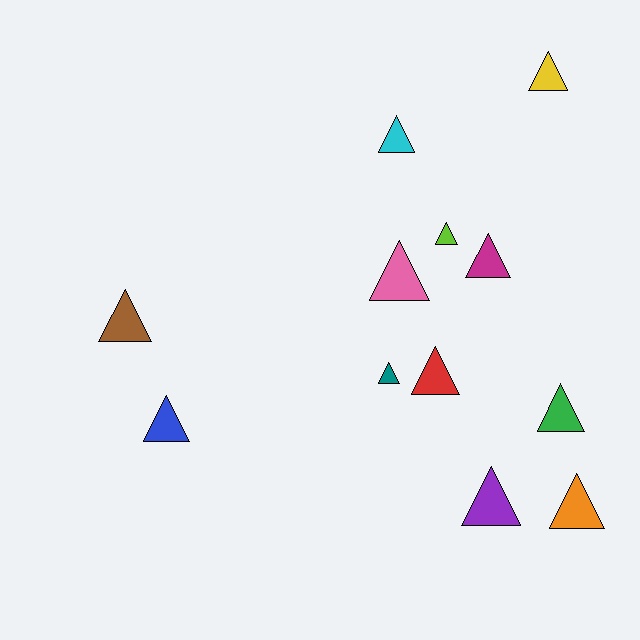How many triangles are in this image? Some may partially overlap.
There are 12 triangles.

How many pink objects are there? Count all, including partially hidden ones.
There is 1 pink object.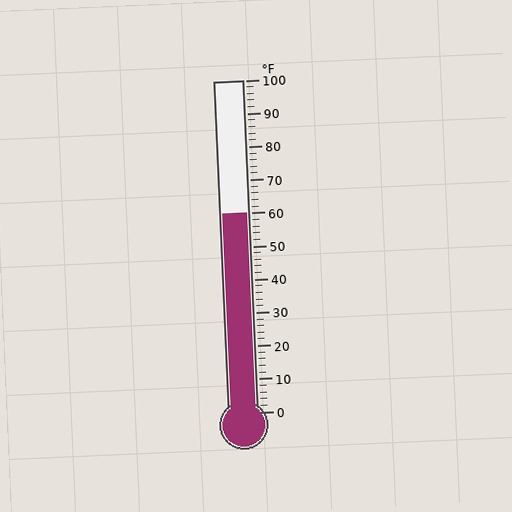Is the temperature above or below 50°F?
The temperature is above 50°F.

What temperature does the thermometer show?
The thermometer shows approximately 60°F.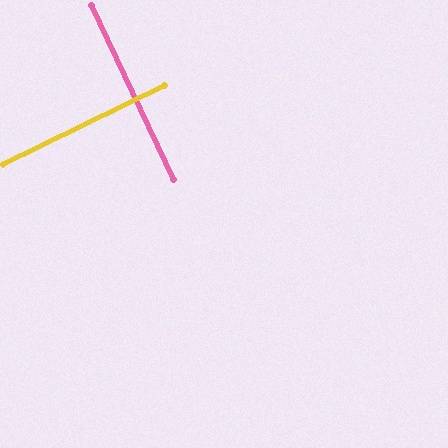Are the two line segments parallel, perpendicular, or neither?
Perpendicular — they meet at approximately 89°.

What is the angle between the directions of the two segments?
Approximately 89 degrees.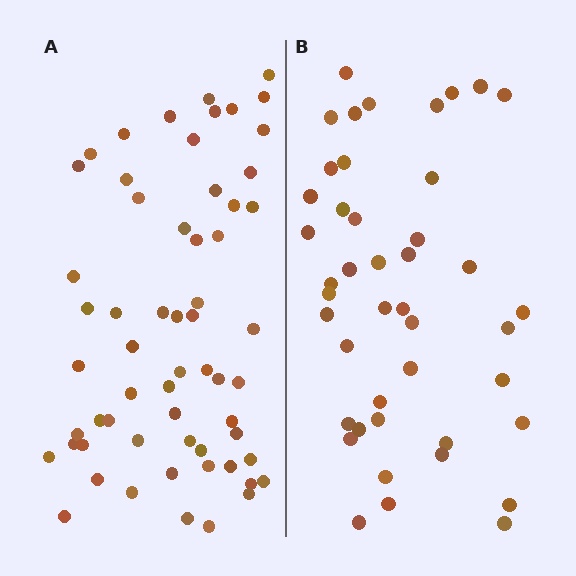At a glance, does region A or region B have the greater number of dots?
Region A (the left region) has more dots.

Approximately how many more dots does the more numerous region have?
Region A has approximately 15 more dots than region B.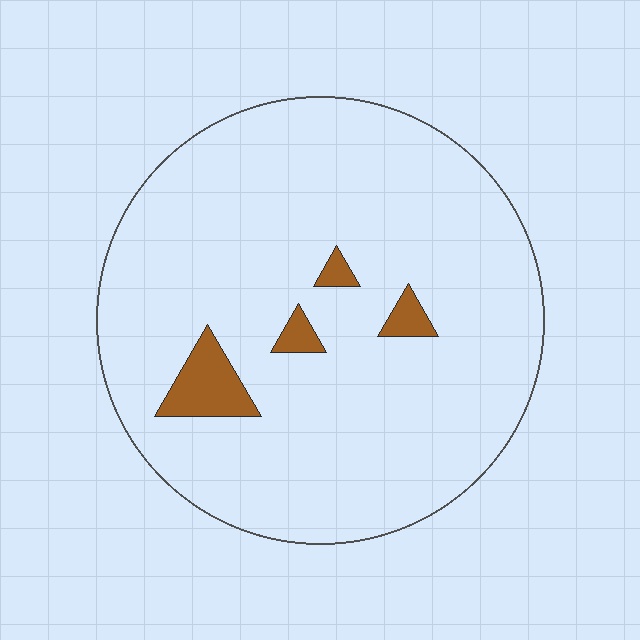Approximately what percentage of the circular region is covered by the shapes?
Approximately 5%.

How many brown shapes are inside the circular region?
4.